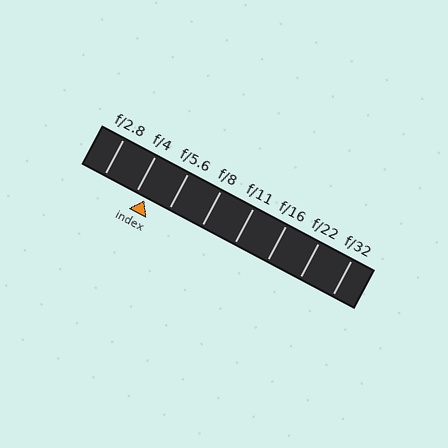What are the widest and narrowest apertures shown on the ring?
The widest aperture shown is f/2.8 and the narrowest is f/32.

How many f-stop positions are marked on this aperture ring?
There are 8 f-stop positions marked.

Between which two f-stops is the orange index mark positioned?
The index mark is between f/4 and f/5.6.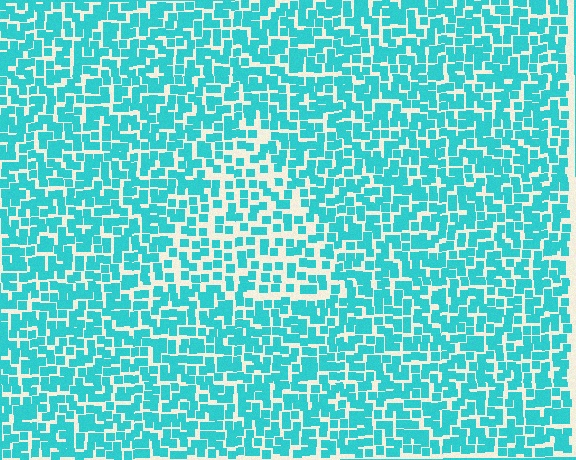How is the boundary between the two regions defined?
The boundary is defined by a change in element density (approximately 1.6x ratio). All elements are the same color, size, and shape.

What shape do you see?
I see a triangle.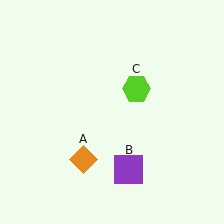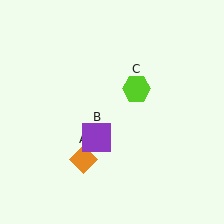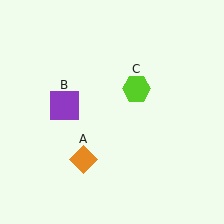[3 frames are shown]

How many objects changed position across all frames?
1 object changed position: purple square (object B).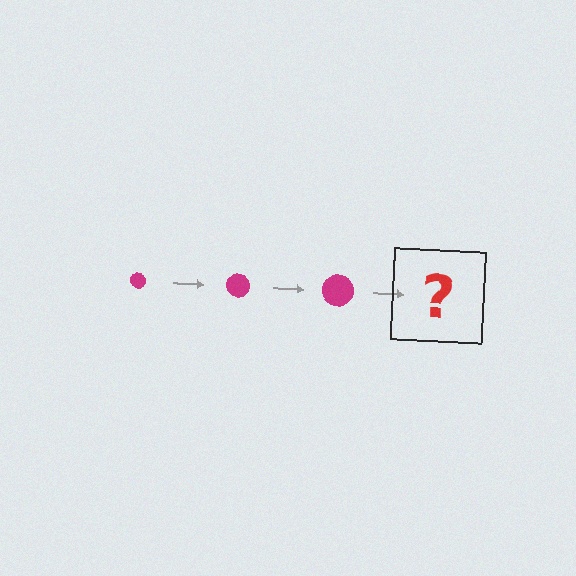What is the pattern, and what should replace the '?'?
The pattern is that the circle gets progressively larger each step. The '?' should be a magenta circle, larger than the previous one.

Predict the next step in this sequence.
The next step is a magenta circle, larger than the previous one.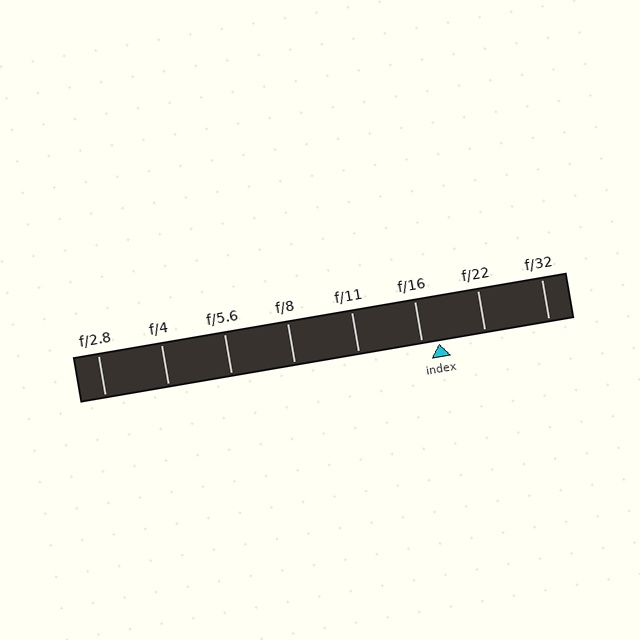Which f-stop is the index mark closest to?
The index mark is closest to f/16.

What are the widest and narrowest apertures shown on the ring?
The widest aperture shown is f/2.8 and the narrowest is f/32.